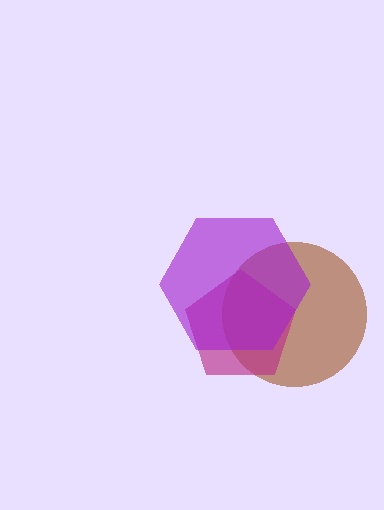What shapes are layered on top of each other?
The layered shapes are: a brown circle, a magenta pentagon, a purple hexagon.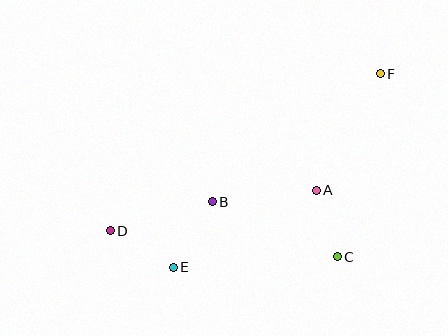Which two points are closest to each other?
Points A and C are closest to each other.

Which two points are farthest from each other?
Points D and F are farthest from each other.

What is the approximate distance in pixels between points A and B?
The distance between A and B is approximately 105 pixels.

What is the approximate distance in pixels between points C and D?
The distance between C and D is approximately 229 pixels.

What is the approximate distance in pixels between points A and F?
The distance between A and F is approximately 133 pixels.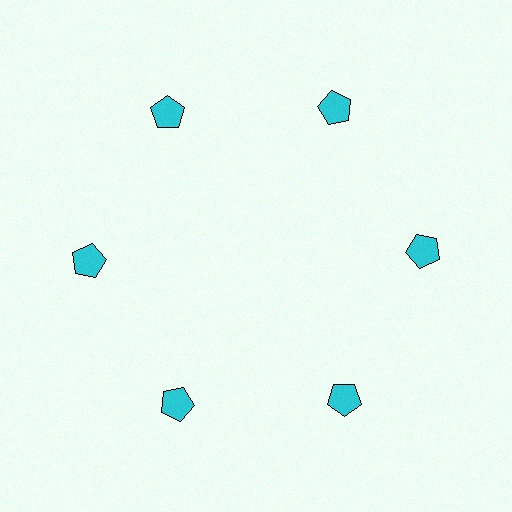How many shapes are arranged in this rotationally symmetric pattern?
There are 6 shapes, arranged in 6 groups of 1.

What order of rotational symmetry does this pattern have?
This pattern has 6-fold rotational symmetry.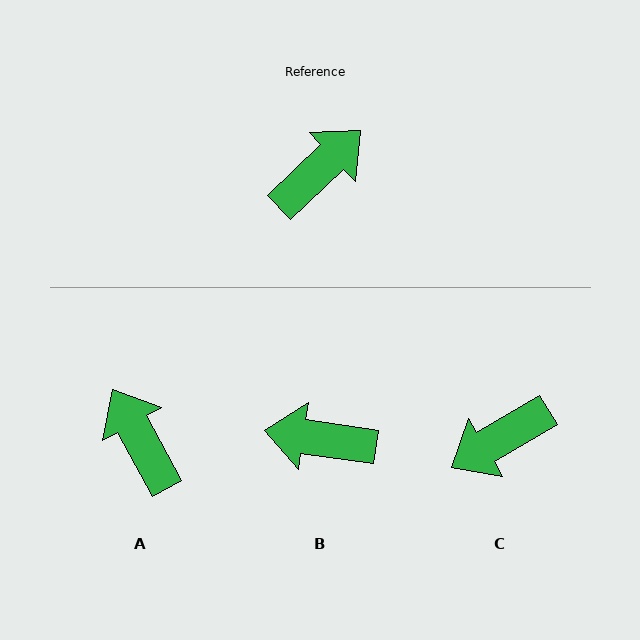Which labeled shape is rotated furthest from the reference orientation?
C, about 168 degrees away.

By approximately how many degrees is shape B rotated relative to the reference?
Approximately 128 degrees counter-clockwise.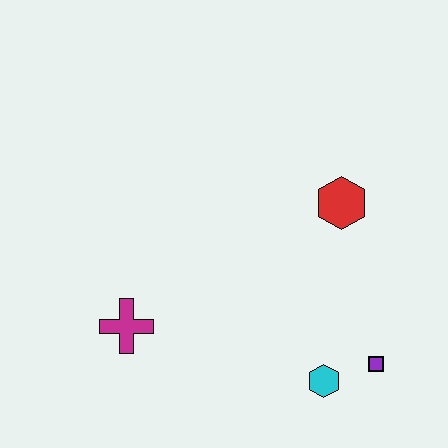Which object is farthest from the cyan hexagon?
The magenta cross is farthest from the cyan hexagon.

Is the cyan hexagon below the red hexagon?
Yes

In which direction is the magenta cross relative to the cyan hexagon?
The magenta cross is to the left of the cyan hexagon.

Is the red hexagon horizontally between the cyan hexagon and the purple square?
Yes